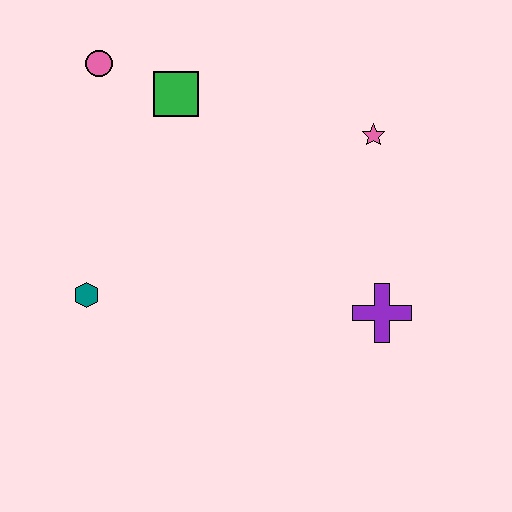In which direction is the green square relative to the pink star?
The green square is to the left of the pink star.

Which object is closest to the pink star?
The purple cross is closest to the pink star.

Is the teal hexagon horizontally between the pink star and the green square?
No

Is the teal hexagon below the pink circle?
Yes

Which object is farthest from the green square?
The purple cross is farthest from the green square.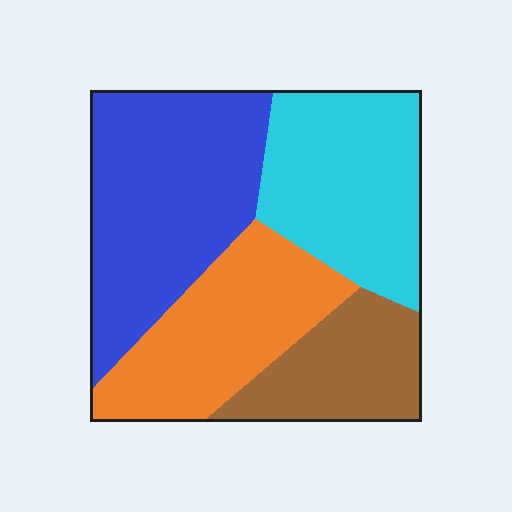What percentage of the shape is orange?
Orange covers roughly 25% of the shape.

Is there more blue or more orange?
Blue.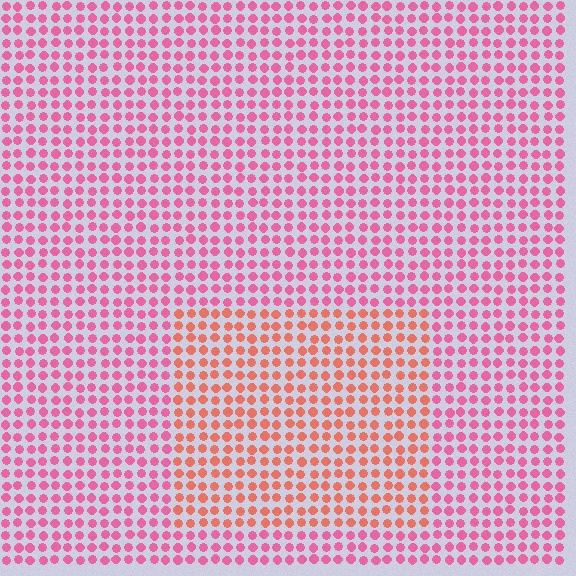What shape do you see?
I see a rectangle.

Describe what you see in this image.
The image is filled with small pink elements in a uniform arrangement. A rectangle-shaped region is visible where the elements are tinted to a slightly different hue, forming a subtle color boundary.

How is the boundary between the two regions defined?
The boundary is defined purely by a slight shift in hue (about 35 degrees). Spacing, size, and orientation are identical on both sides.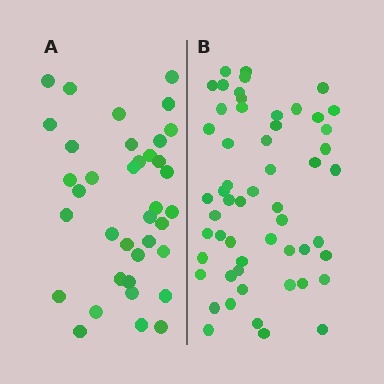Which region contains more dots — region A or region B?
Region B (the right region) has more dots.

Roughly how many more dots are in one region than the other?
Region B has approximately 20 more dots than region A.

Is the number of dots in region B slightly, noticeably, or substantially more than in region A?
Region B has substantially more. The ratio is roughly 1.5 to 1.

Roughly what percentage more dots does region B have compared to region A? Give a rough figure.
About 50% more.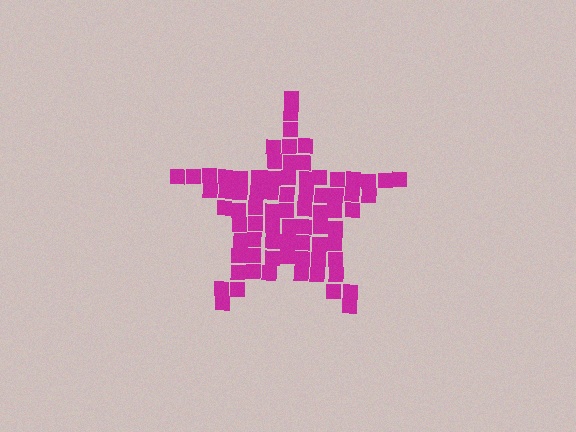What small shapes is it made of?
It is made of small squares.